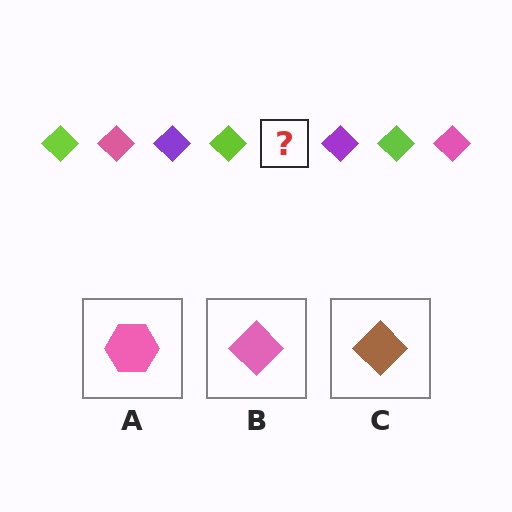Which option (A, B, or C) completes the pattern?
B.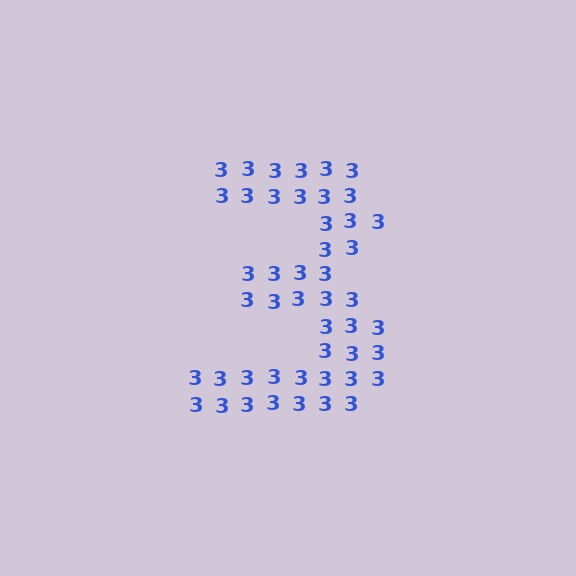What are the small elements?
The small elements are digit 3's.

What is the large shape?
The large shape is the digit 3.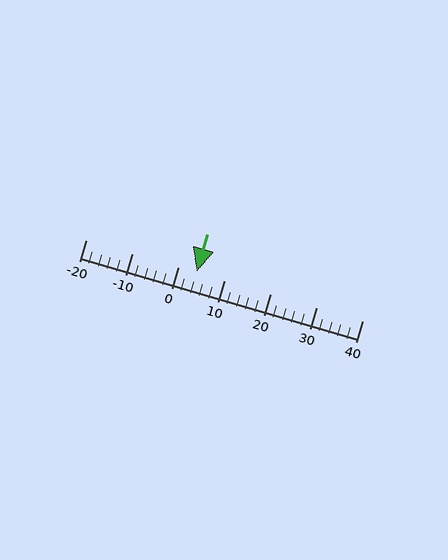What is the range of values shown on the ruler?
The ruler shows values from -20 to 40.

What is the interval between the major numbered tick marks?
The major tick marks are spaced 10 units apart.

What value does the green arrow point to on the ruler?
The green arrow points to approximately 4.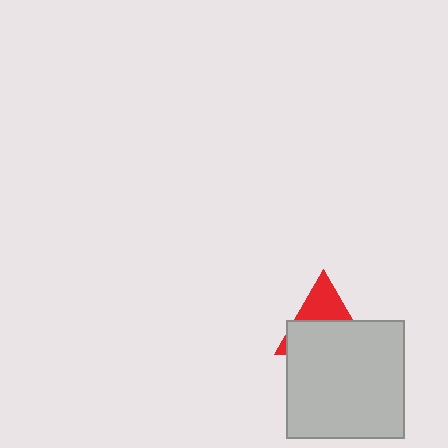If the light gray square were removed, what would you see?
You would see the complete red triangle.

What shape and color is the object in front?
The object in front is a light gray square.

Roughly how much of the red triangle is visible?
A small part of it is visible (roughly 37%).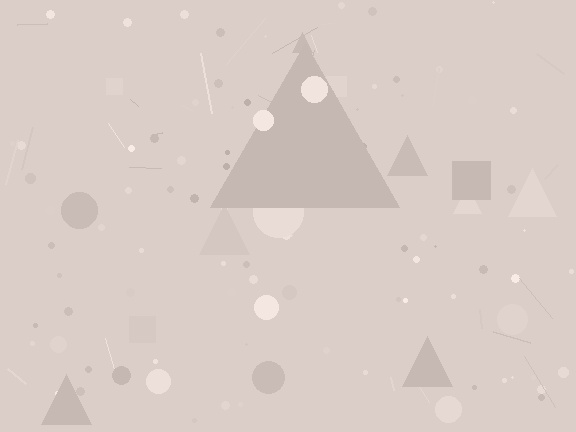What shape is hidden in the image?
A triangle is hidden in the image.